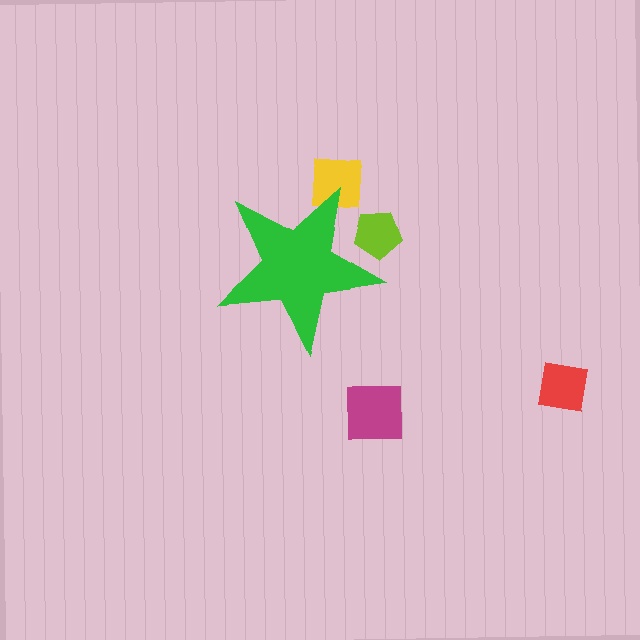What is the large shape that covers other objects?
A green star.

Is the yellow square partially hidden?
Yes, the yellow square is partially hidden behind the green star.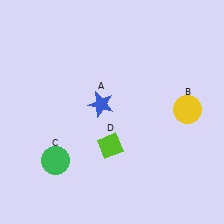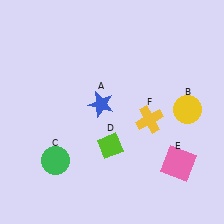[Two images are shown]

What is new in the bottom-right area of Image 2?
A yellow cross (F) was added in the bottom-right area of Image 2.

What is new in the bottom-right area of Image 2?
A pink square (E) was added in the bottom-right area of Image 2.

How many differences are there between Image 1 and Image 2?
There are 2 differences between the two images.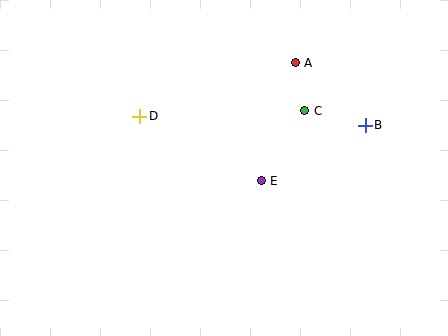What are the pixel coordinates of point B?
Point B is at (365, 125).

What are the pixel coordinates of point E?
Point E is at (261, 181).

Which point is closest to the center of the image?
Point E at (261, 181) is closest to the center.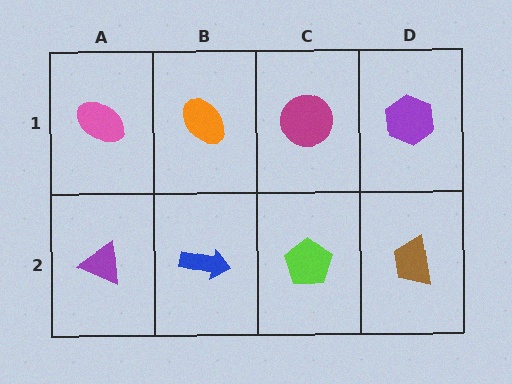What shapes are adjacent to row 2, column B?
An orange ellipse (row 1, column B), a purple triangle (row 2, column A), a lime pentagon (row 2, column C).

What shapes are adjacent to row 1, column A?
A purple triangle (row 2, column A), an orange ellipse (row 1, column B).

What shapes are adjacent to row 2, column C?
A magenta circle (row 1, column C), a blue arrow (row 2, column B), a brown trapezoid (row 2, column D).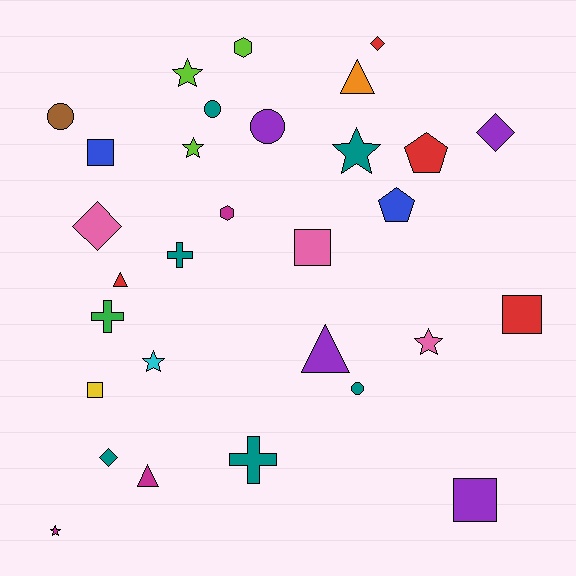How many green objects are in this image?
There is 1 green object.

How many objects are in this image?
There are 30 objects.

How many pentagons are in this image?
There are 2 pentagons.